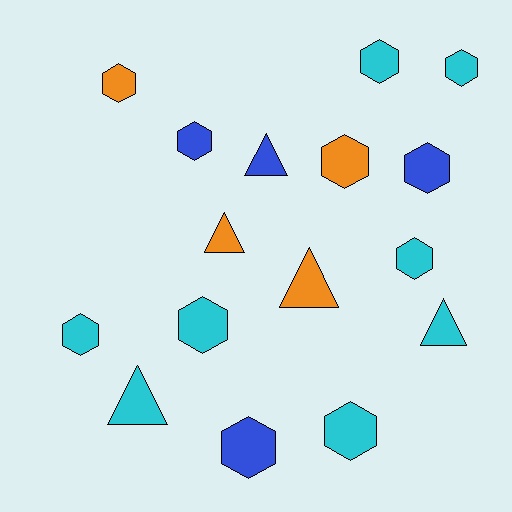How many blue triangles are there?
There is 1 blue triangle.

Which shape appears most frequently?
Hexagon, with 11 objects.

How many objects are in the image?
There are 16 objects.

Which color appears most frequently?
Cyan, with 8 objects.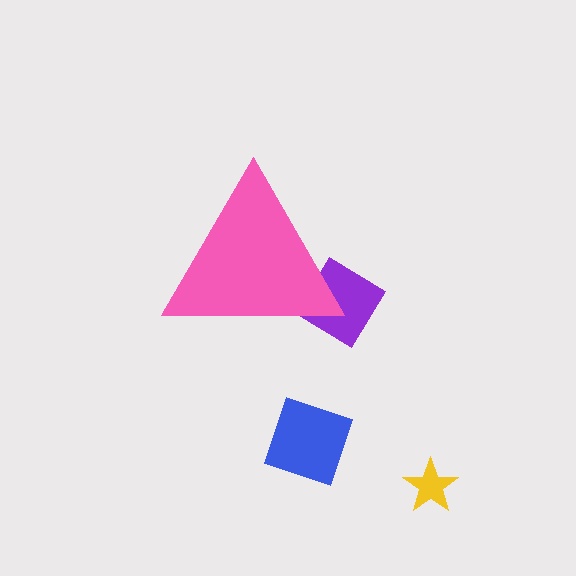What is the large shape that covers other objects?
A pink triangle.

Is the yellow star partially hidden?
No, the yellow star is fully visible.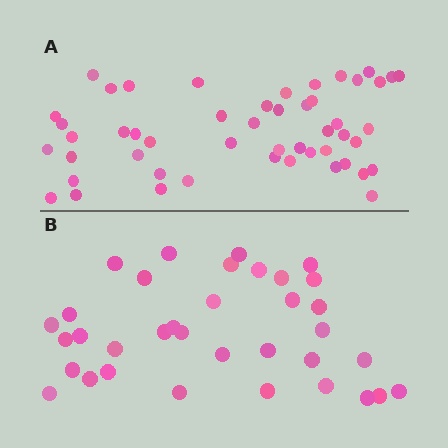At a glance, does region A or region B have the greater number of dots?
Region A (the top region) has more dots.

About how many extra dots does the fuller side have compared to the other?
Region A has approximately 15 more dots than region B.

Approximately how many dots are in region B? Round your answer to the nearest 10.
About 40 dots. (The exact count is 35, which rounds to 40.)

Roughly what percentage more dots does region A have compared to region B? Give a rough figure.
About 45% more.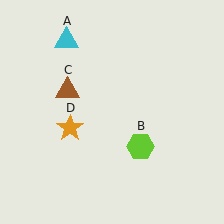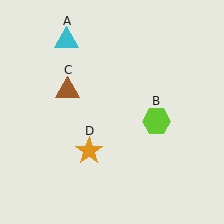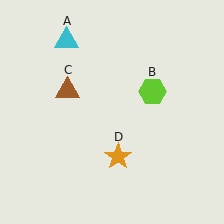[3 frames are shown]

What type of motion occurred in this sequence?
The lime hexagon (object B), orange star (object D) rotated counterclockwise around the center of the scene.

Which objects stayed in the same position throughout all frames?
Cyan triangle (object A) and brown triangle (object C) remained stationary.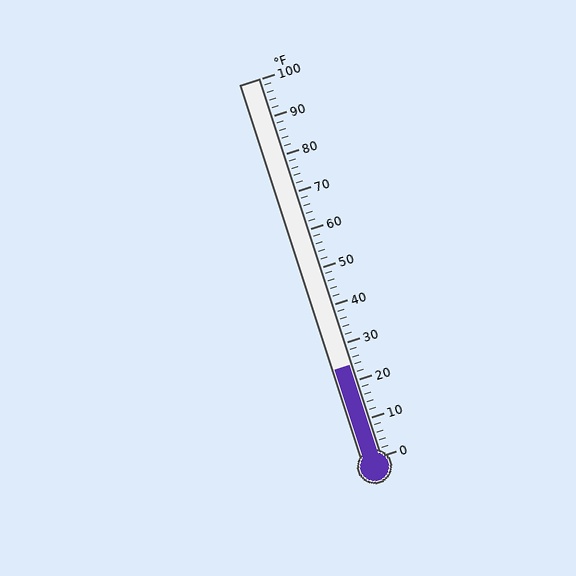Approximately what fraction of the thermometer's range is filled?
The thermometer is filled to approximately 25% of its range.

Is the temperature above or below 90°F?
The temperature is below 90°F.